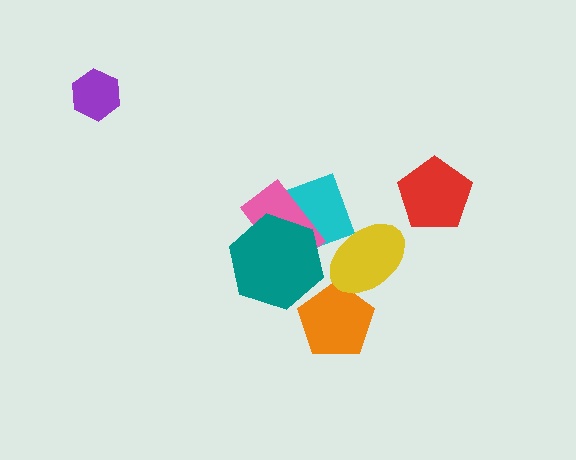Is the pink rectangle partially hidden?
Yes, it is partially covered by another shape.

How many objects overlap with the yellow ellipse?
1 object overlaps with the yellow ellipse.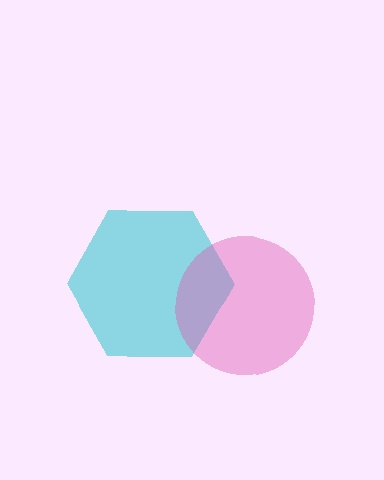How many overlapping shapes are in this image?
There are 2 overlapping shapes in the image.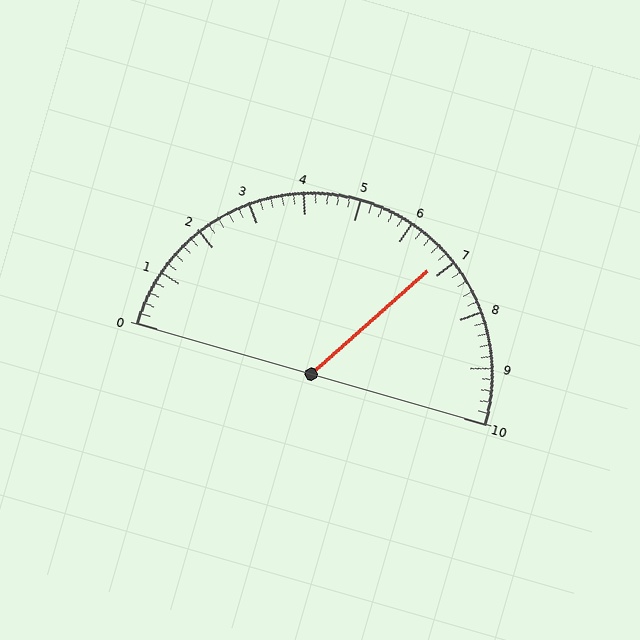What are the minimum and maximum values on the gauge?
The gauge ranges from 0 to 10.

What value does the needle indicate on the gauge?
The needle indicates approximately 6.8.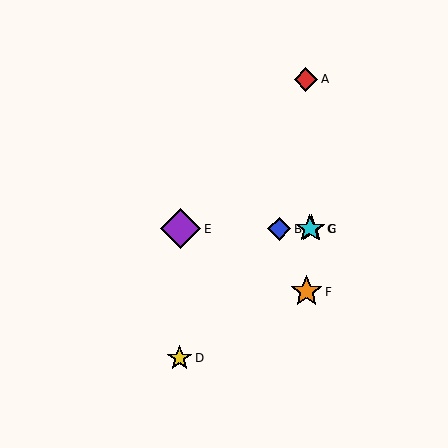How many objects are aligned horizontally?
4 objects (B, C, E, G) are aligned horizontally.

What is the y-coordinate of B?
Object B is at y≈229.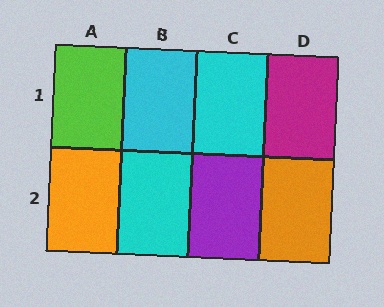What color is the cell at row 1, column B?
Cyan.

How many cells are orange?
2 cells are orange.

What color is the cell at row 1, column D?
Magenta.